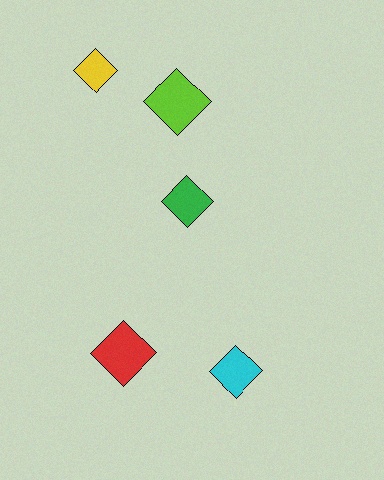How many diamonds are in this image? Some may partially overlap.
There are 5 diamonds.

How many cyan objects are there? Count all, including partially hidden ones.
There is 1 cyan object.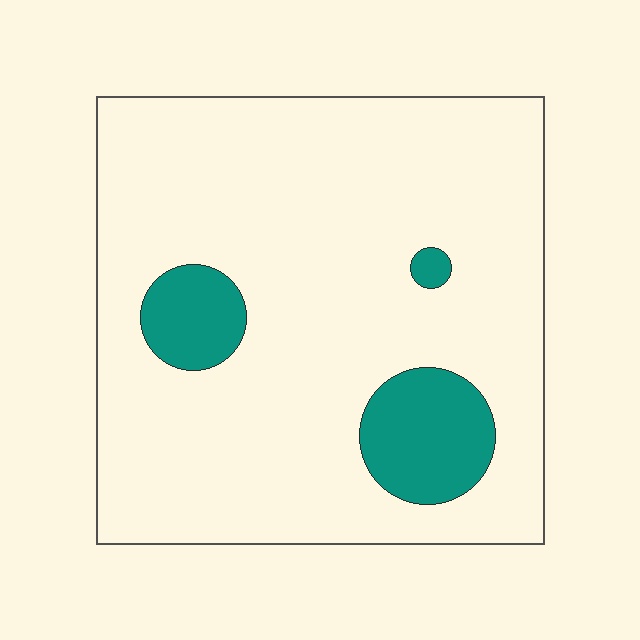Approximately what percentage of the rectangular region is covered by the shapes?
Approximately 10%.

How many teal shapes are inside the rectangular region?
3.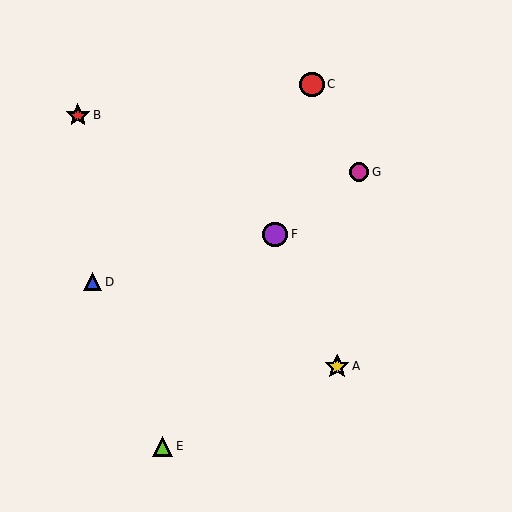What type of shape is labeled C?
Shape C is a red circle.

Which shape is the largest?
The purple circle (labeled F) is the largest.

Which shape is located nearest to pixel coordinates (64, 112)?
The red star (labeled B) at (78, 115) is nearest to that location.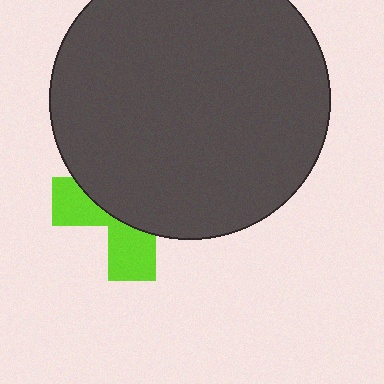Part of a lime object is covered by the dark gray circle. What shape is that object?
It is a cross.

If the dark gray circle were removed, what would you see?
You would see the complete lime cross.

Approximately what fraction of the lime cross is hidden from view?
Roughly 65% of the lime cross is hidden behind the dark gray circle.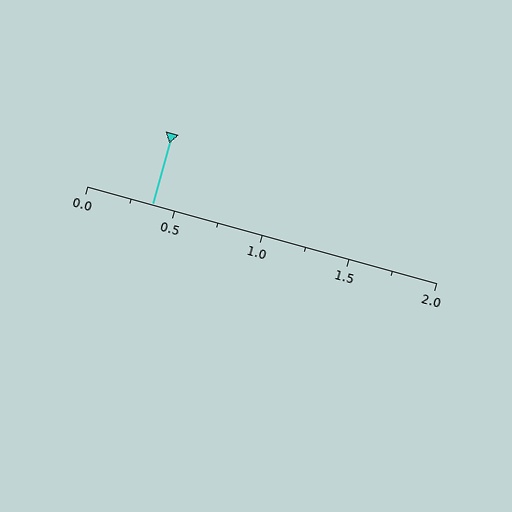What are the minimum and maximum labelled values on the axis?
The axis runs from 0.0 to 2.0.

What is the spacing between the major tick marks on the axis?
The major ticks are spaced 0.5 apart.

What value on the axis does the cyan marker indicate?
The marker indicates approximately 0.38.